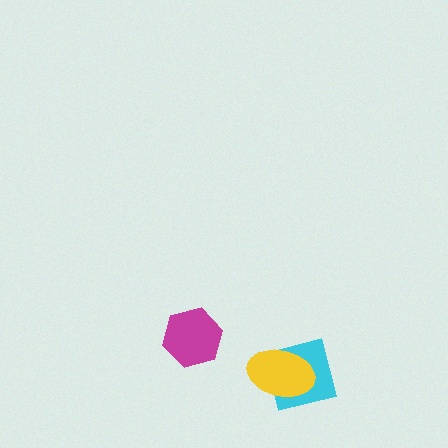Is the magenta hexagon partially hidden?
No, no other shape covers it.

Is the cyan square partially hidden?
Yes, it is partially covered by another shape.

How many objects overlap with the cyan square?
1 object overlaps with the cyan square.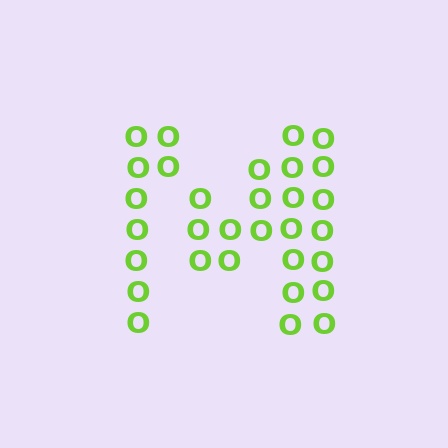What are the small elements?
The small elements are letter O's.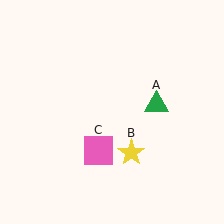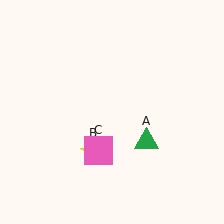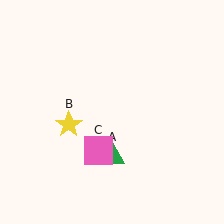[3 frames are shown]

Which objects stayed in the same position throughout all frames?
Pink square (object C) remained stationary.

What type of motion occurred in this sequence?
The green triangle (object A), yellow star (object B) rotated clockwise around the center of the scene.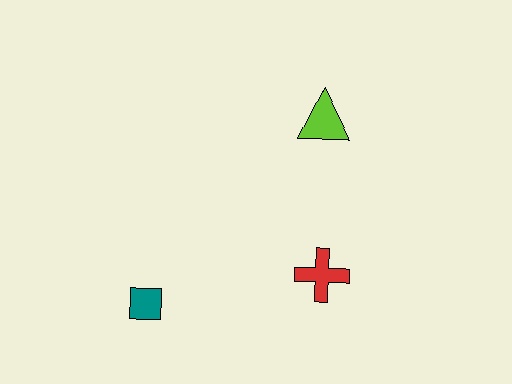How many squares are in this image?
There is 1 square.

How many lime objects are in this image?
There is 1 lime object.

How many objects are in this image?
There are 3 objects.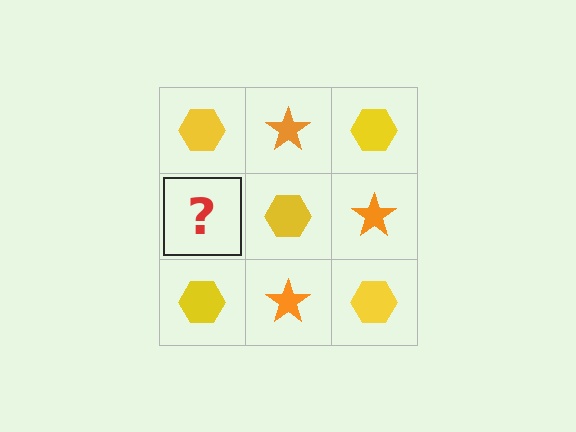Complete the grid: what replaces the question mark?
The question mark should be replaced with an orange star.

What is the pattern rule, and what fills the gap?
The rule is that it alternates yellow hexagon and orange star in a checkerboard pattern. The gap should be filled with an orange star.